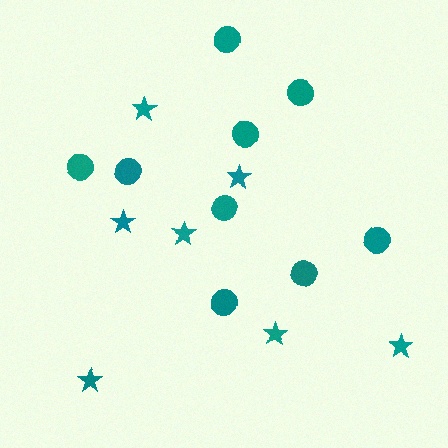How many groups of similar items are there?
There are 2 groups: one group of circles (9) and one group of stars (7).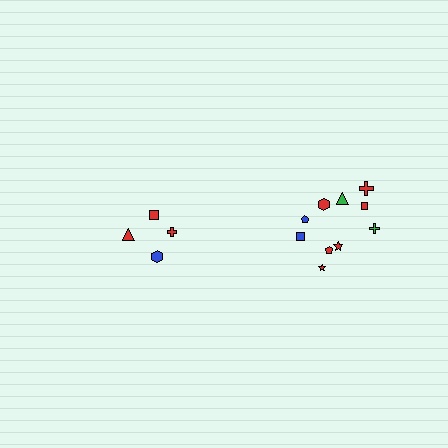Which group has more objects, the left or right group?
The right group.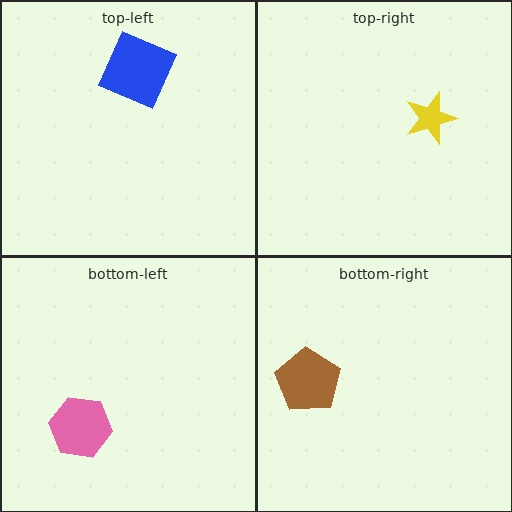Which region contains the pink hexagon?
The bottom-left region.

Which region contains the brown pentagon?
The bottom-right region.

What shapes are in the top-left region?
The blue square.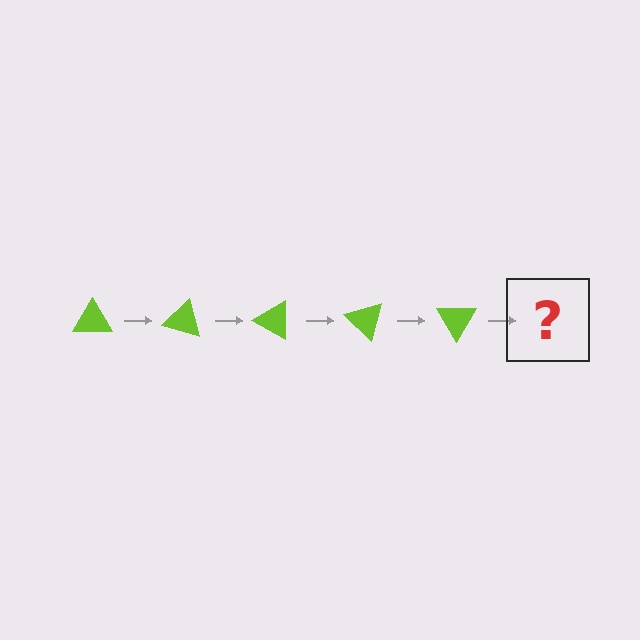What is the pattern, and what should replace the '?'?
The pattern is that the triangle rotates 15 degrees each step. The '?' should be a lime triangle rotated 75 degrees.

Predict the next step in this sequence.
The next step is a lime triangle rotated 75 degrees.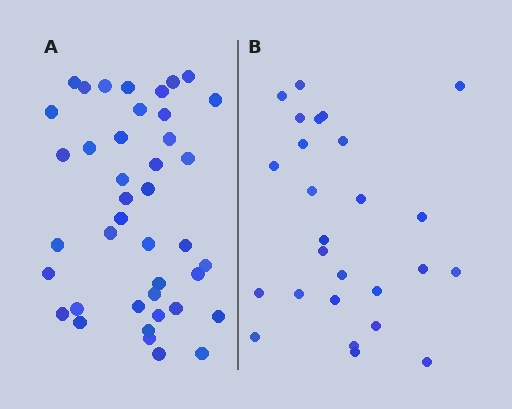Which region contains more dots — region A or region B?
Region A (the left region) has more dots.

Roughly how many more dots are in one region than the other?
Region A has approximately 15 more dots than region B.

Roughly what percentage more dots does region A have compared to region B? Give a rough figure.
About 60% more.